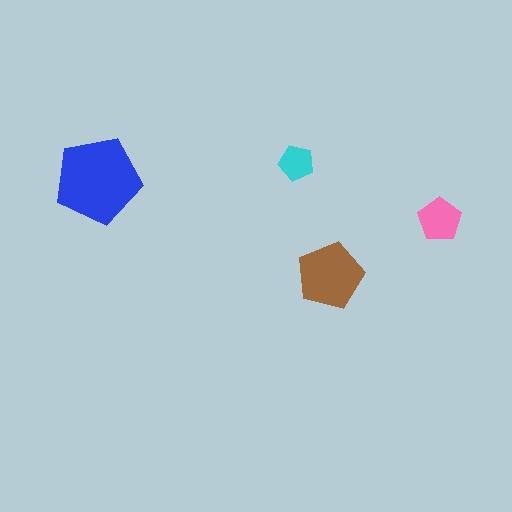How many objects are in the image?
There are 4 objects in the image.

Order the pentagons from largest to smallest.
the blue one, the brown one, the pink one, the cyan one.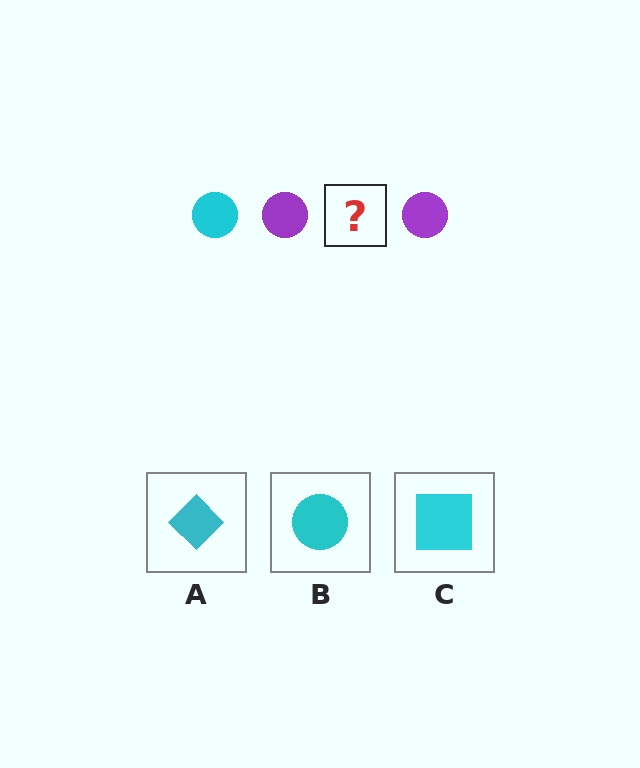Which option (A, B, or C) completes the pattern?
B.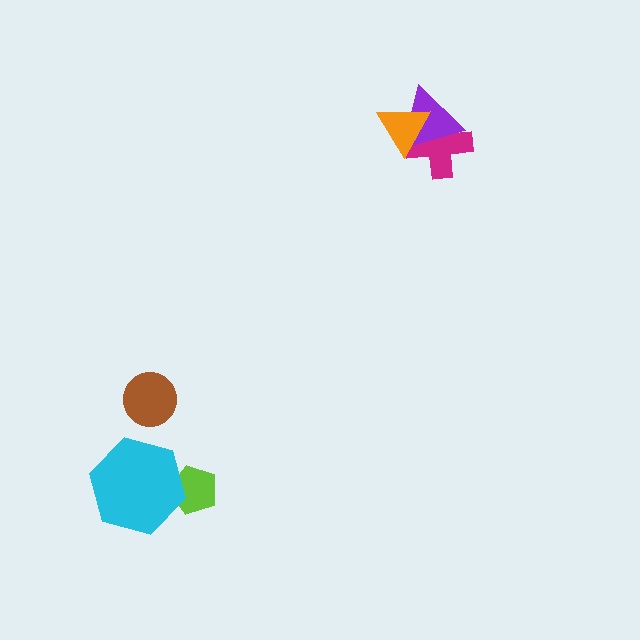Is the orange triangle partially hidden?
No, no other shape covers it.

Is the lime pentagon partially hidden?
Yes, it is partially covered by another shape.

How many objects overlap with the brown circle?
0 objects overlap with the brown circle.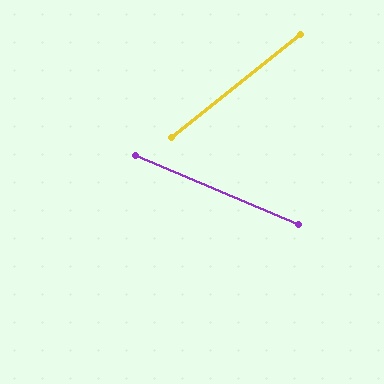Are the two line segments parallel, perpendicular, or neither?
Neither parallel nor perpendicular — they differ by about 62°.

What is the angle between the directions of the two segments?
Approximately 62 degrees.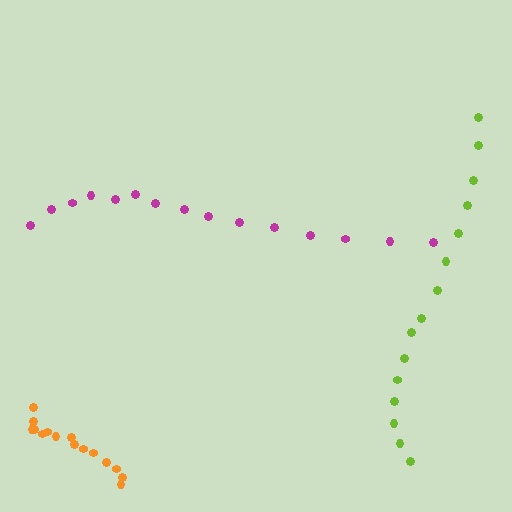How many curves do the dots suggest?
There are 3 distinct paths.